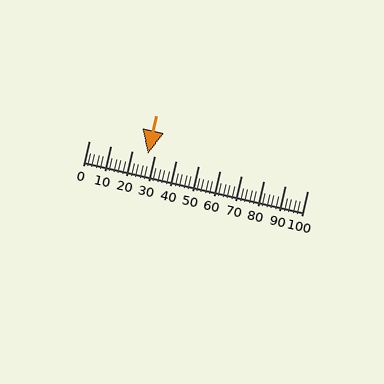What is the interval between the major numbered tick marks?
The major tick marks are spaced 10 units apart.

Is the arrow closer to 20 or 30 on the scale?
The arrow is closer to 30.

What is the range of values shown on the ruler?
The ruler shows values from 0 to 100.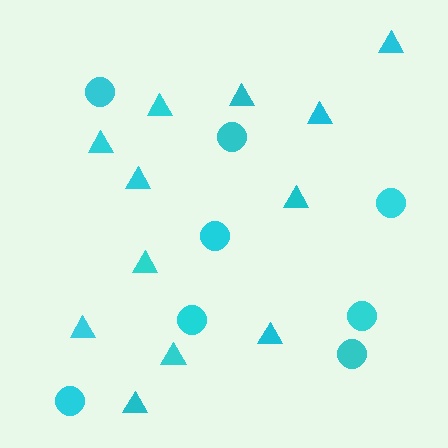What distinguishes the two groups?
There are 2 groups: one group of circles (8) and one group of triangles (12).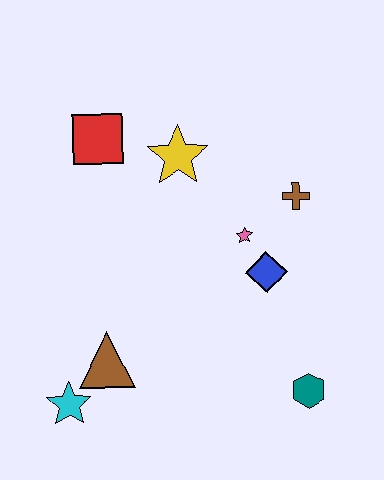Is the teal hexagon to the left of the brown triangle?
No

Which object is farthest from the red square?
The teal hexagon is farthest from the red square.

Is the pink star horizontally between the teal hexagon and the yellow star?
Yes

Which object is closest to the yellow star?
The red square is closest to the yellow star.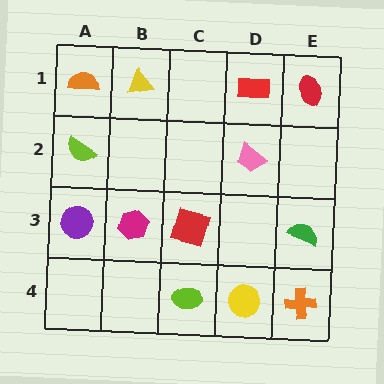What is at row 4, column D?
A yellow circle.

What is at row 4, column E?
An orange cross.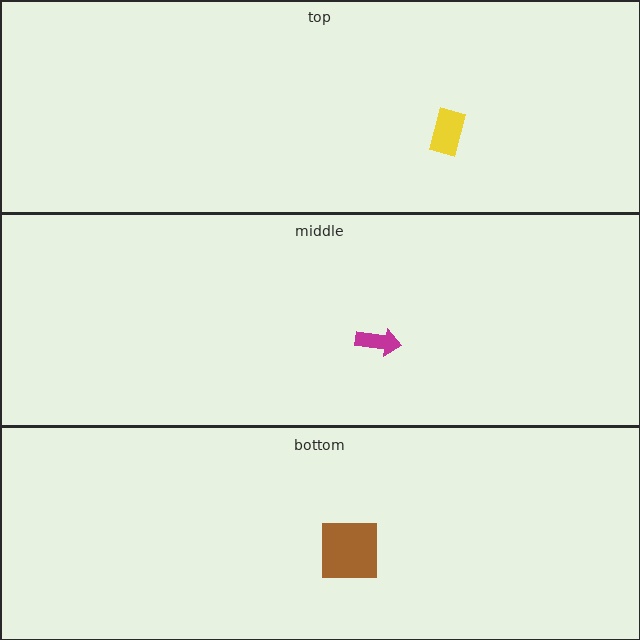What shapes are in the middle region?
The magenta arrow.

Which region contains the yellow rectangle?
The top region.